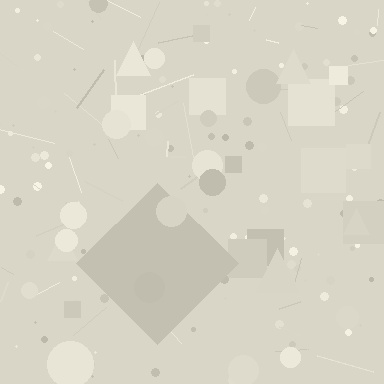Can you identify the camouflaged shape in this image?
The camouflaged shape is a diamond.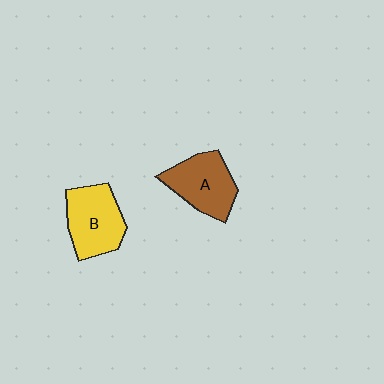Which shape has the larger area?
Shape B (yellow).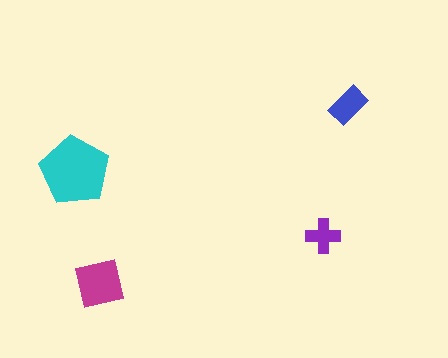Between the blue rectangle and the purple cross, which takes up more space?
The blue rectangle.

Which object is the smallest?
The purple cross.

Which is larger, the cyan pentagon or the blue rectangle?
The cyan pentagon.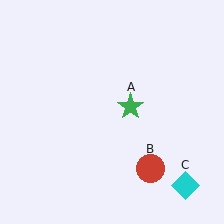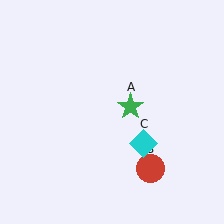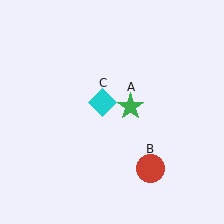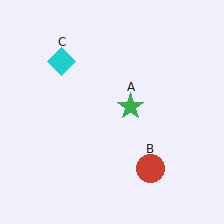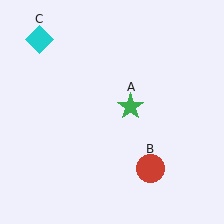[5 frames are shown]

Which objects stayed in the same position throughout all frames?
Green star (object A) and red circle (object B) remained stationary.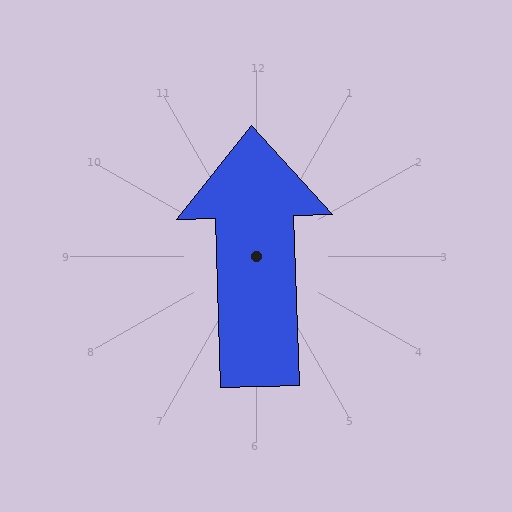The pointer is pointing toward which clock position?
Roughly 12 o'clock.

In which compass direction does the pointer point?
North.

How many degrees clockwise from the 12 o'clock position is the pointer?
Approximately 358 degrees.